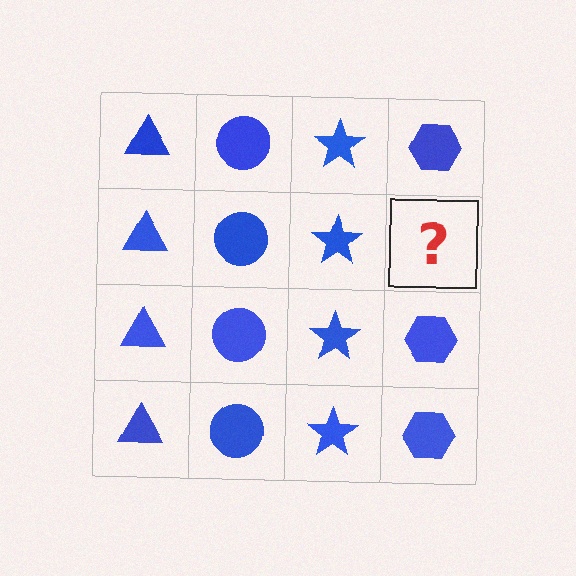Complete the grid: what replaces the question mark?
The question mark should be replaced with a blue hexagon.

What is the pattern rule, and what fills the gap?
The rule is that each column has a consistent shape. The gap should be filled with a blue hexagon.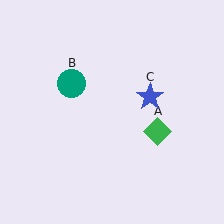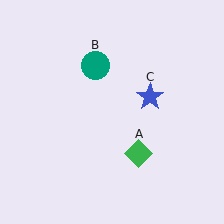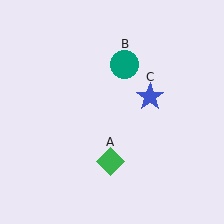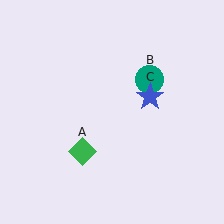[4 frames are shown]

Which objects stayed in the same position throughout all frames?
Blue star (object C) remained stationary.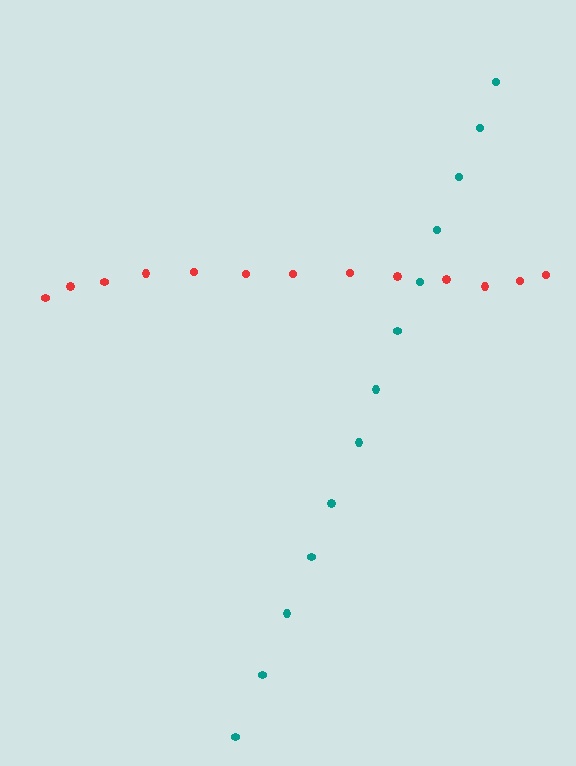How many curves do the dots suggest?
There are 2 distinct paths.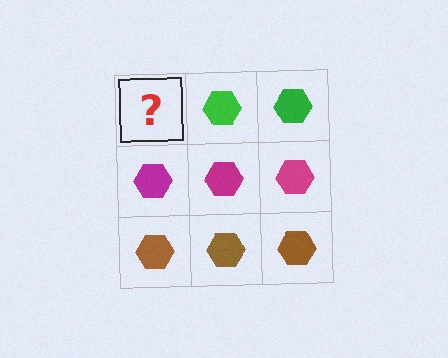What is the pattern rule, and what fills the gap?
The rule is that each row has a consistent color. The gap should be filled with a green hexagon.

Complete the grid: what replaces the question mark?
The question mark should be replaced with a green hexagon.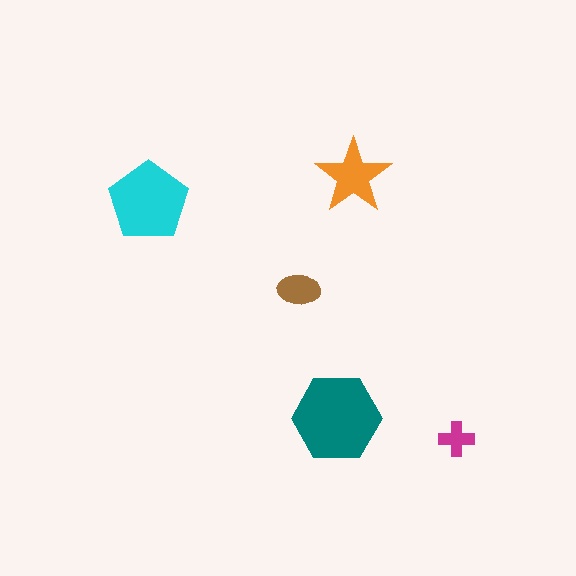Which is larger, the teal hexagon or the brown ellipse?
The teal hexagon.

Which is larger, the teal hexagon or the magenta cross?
The teal hexagon.